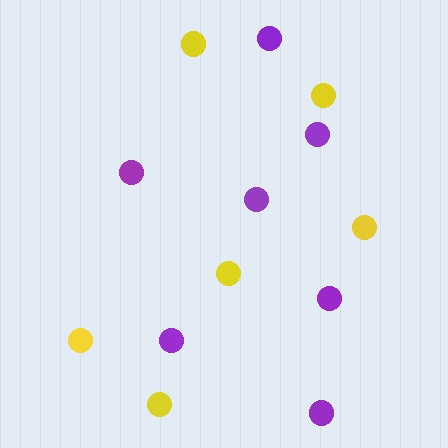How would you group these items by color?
There are 2 groups: one group of yellow circles (6) and one group of purple circles (7).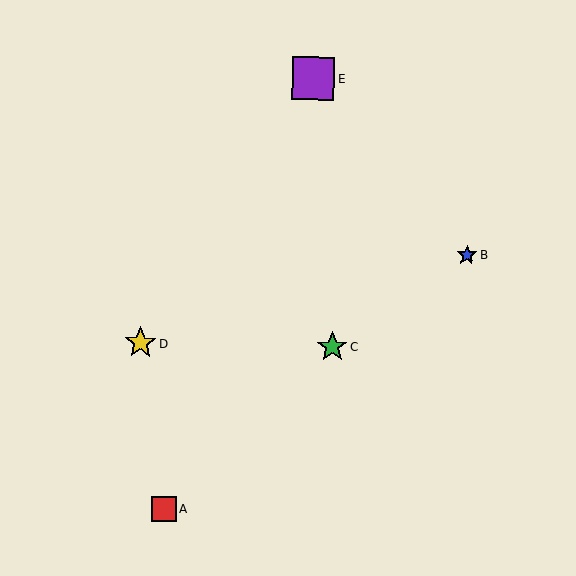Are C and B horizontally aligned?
No, C is at y≈347 and B is at y≈255.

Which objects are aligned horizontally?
Objects C, D are aligned horizontally.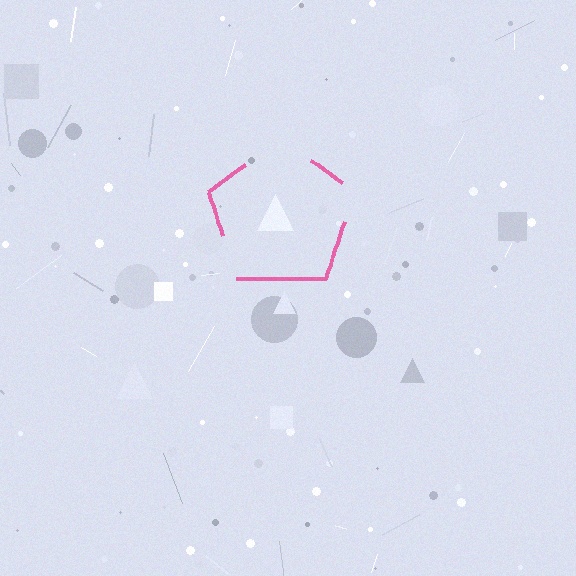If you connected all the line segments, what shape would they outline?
They would outline a pentagon.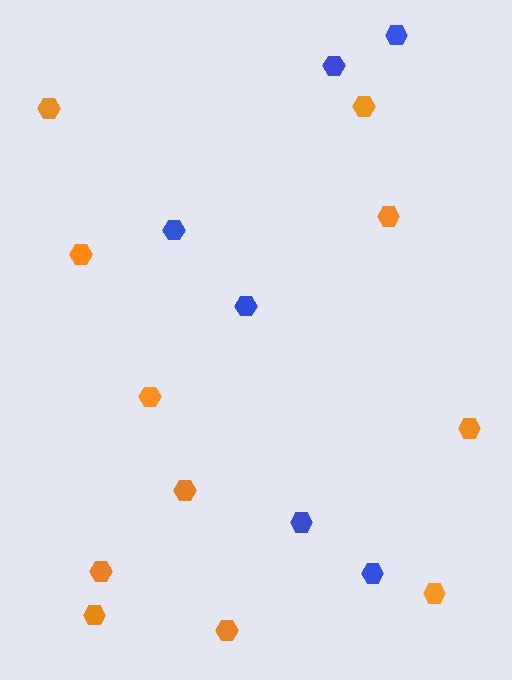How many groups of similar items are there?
There are 2 groups: one group of blue hexagons (6) and one group of orange hexagons (11).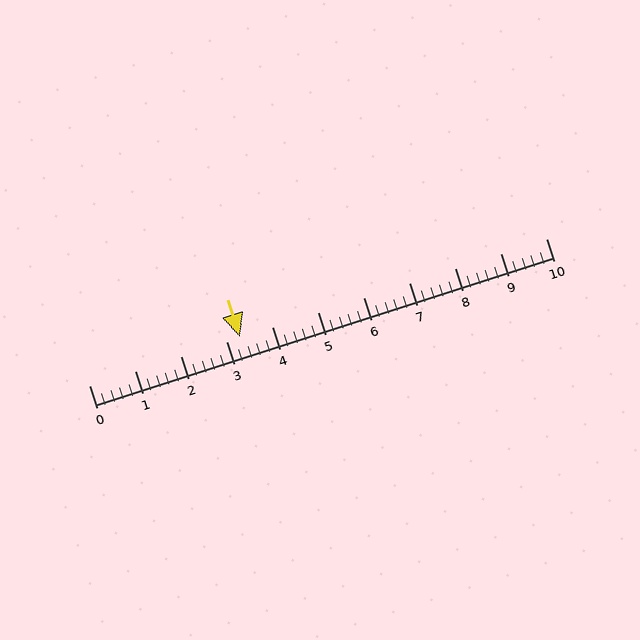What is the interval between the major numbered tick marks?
The major tick marks are spaced 1 units apart.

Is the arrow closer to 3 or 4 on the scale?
The arrow is closer to 3.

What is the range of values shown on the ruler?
The ruler shows values from 0 to 10.